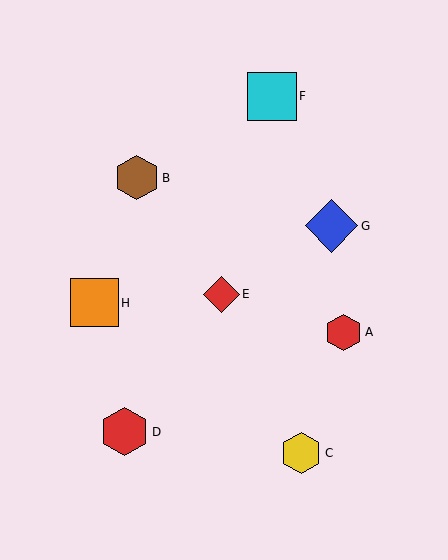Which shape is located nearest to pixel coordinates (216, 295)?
The red diamond (labeled E) at (221, 294) is nearest to that location.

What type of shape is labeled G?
Shape G is a blue diamond.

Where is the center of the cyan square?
The center of the cyan square is at (272, 96).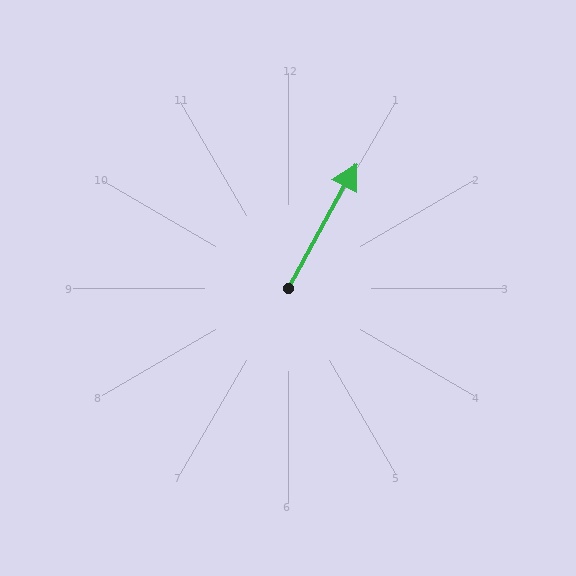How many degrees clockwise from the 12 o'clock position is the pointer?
Approximately 29 degrees.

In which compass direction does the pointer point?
Northeast.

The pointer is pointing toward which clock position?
Roughly 1 o'clock.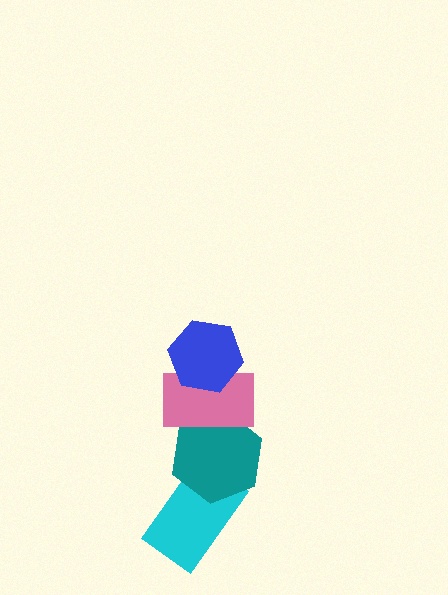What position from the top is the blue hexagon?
The blue hexagon is 1st from the top.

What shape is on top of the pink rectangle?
The blue hexagon is on top of the pink rectangle.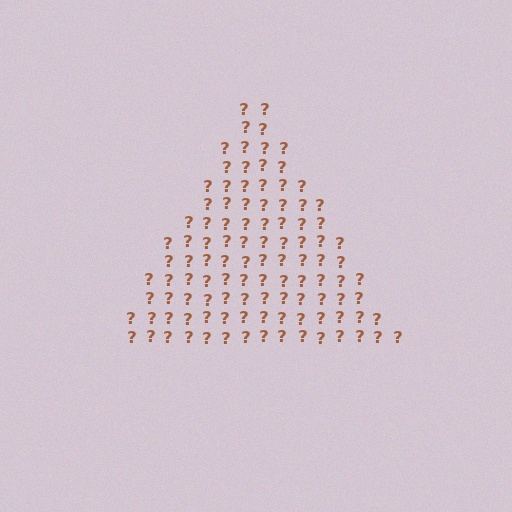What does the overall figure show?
The overall figure shows a triangle.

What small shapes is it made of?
It is made of small question marks.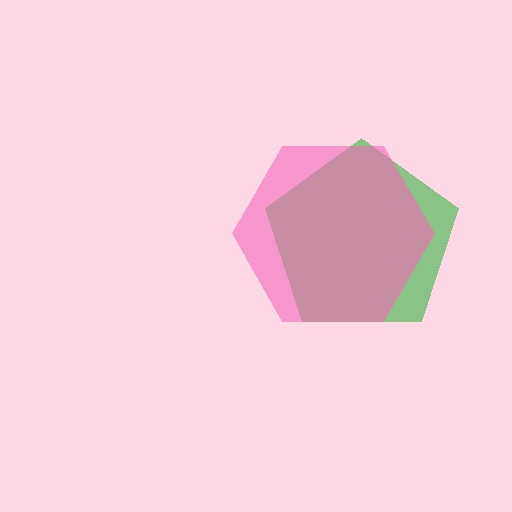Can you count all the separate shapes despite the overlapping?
Yes, there are 2 separate shapes.